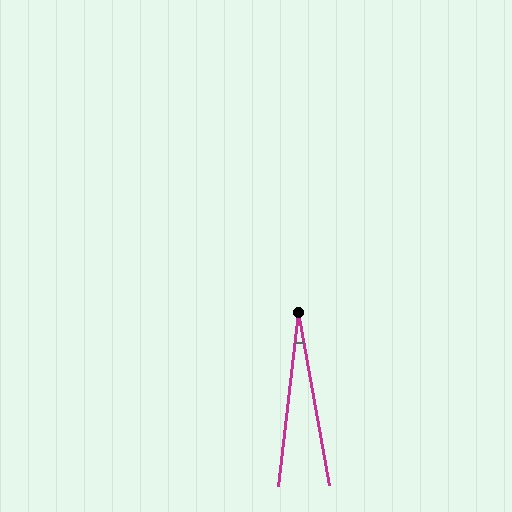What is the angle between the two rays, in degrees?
Approximately 17 degrees.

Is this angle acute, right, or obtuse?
It is acute.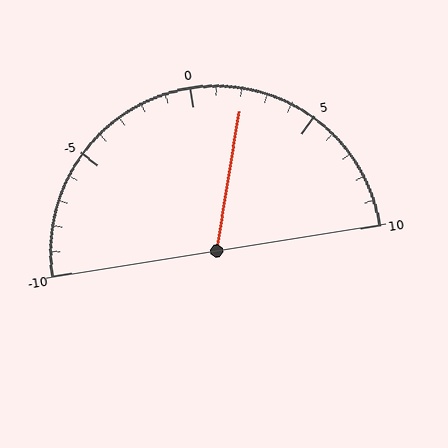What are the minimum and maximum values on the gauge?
The gauge ranges from -10 to 10.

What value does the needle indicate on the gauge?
The needle indicates approximately 2.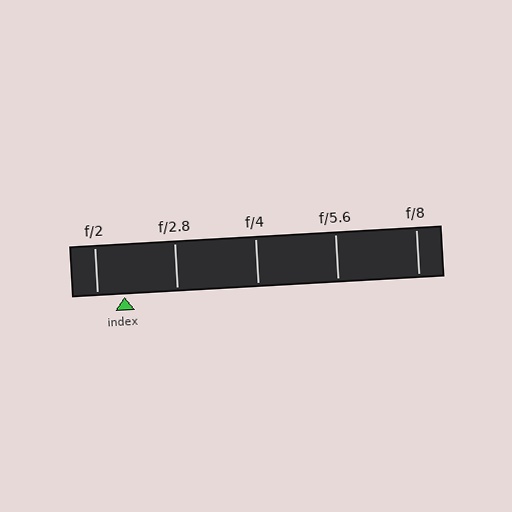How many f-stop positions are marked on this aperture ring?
There are 5 f-stop positions marked.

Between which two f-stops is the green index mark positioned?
The index mark is between f/2 and f/2.8.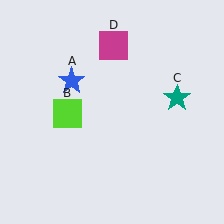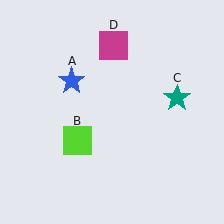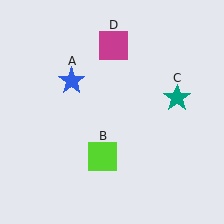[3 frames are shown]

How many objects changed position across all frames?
1 object changed position: lime square (object B).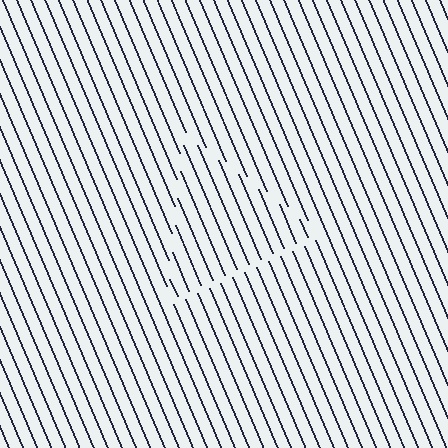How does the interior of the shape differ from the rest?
The interior of the shape contains the same grating, shifted by half a period — the contour is defined by the phase discontinuity where line-ends from the inner and outer gratings abut.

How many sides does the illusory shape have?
3 sides — the line-ends trace a triangle.